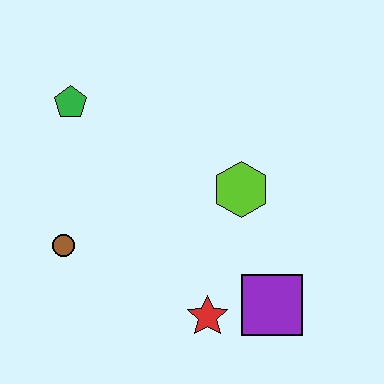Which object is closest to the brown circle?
The green pentagon is closest to the brown circle.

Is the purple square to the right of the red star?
Yes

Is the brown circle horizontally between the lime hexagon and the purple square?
No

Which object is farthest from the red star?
The green pentagon is farthest from the red star.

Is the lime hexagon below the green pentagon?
Yes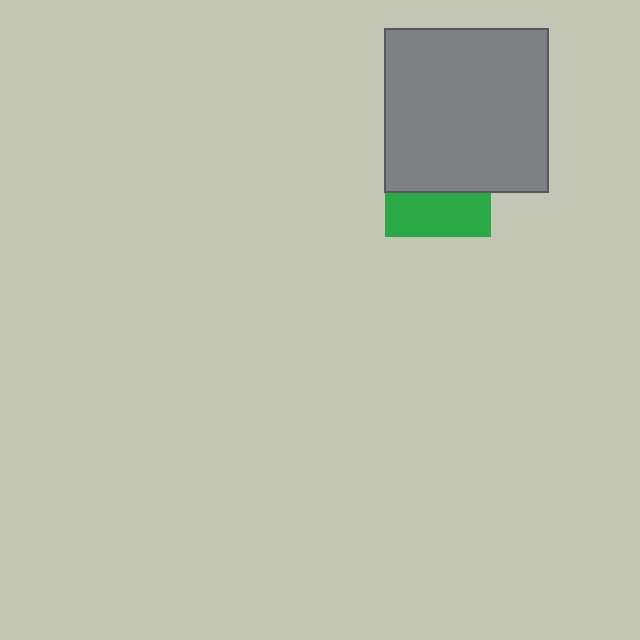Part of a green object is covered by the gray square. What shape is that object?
It is a square.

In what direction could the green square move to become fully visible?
The green square could move down. That would shift it out from behind the gray square entirely.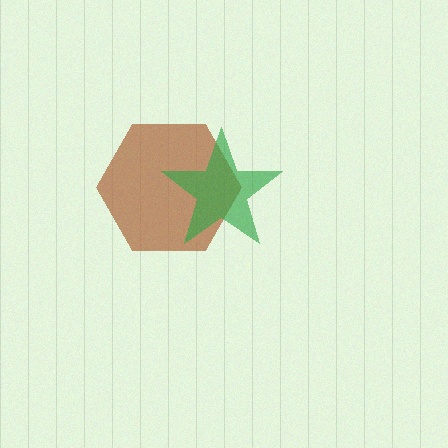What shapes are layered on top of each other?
The layered shapes are: a brown hexagon, a green star.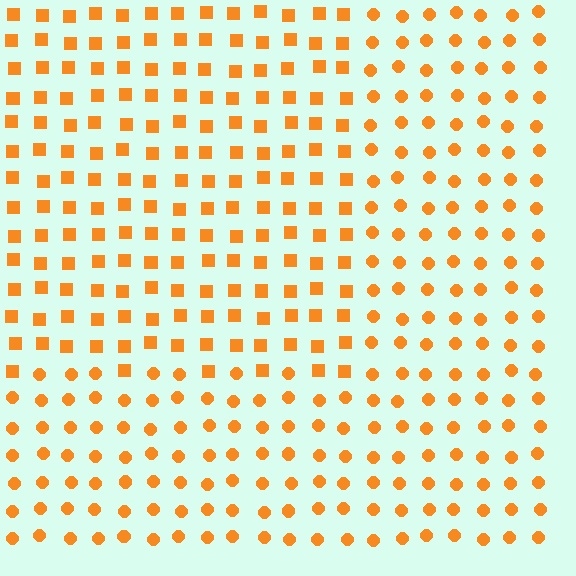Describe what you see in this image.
The image is filled with small orange elements arranged in a uniform grid. A rectangle-shaped region contains squares, while the surrounding area contains circles. The boundary is defined purely by the change in element shape.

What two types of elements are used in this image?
The image uses squares inside the rectangle region and circles outside it.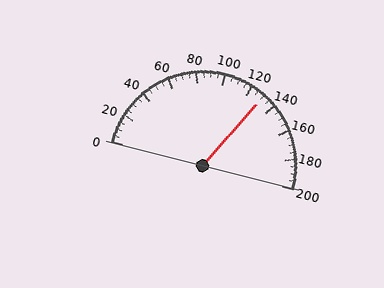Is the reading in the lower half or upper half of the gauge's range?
The reading is in the upper half of the range (0 to 200).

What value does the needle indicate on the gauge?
The needle indicates approximately 130.